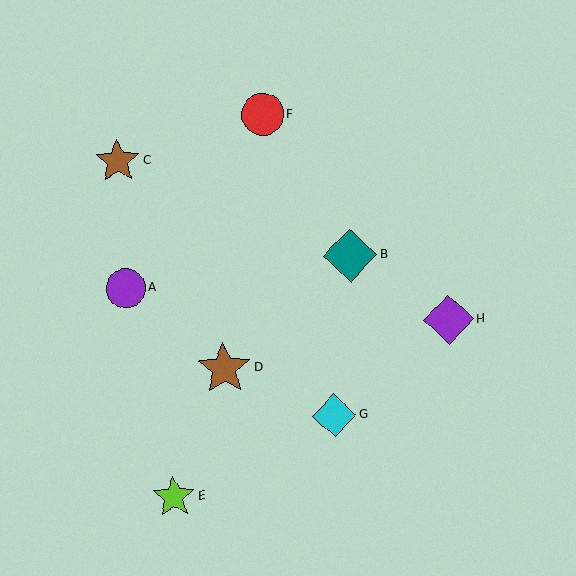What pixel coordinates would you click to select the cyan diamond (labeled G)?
Click at (334, 416) to select the cyan diamond G.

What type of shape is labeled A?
Shape A is a purple circle.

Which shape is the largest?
The brown star (labeled D) is the largest.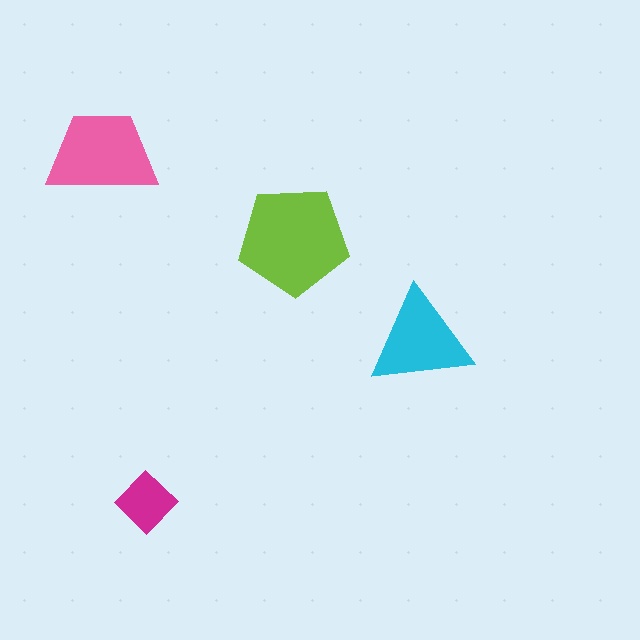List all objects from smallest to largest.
The magenta diamond, the cyan triangle, the pink trapezoid, the lime pentagon.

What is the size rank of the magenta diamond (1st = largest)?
4th.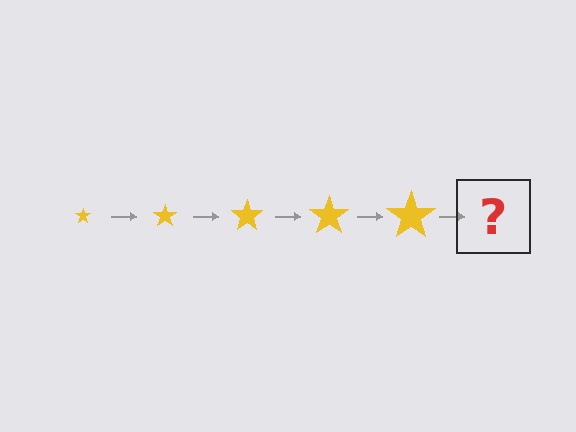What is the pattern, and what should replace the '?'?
The pattern is that the star gets progressively larger each step. The '?' should be a yellow star, larger than the previous one.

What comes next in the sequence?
The next element should be a yellow star, larger than the previous one.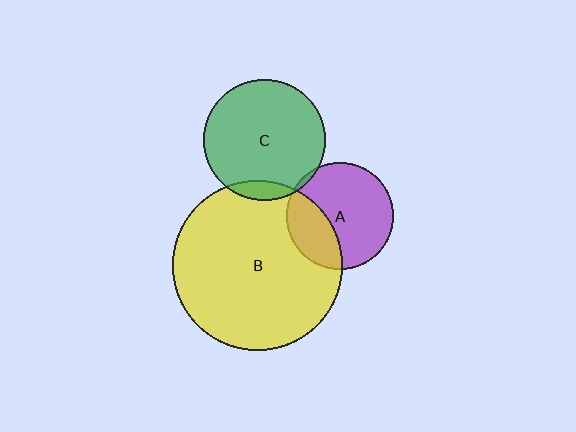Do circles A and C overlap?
Yes.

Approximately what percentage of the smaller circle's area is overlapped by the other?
Approximately 5%.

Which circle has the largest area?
Circle B (yellow).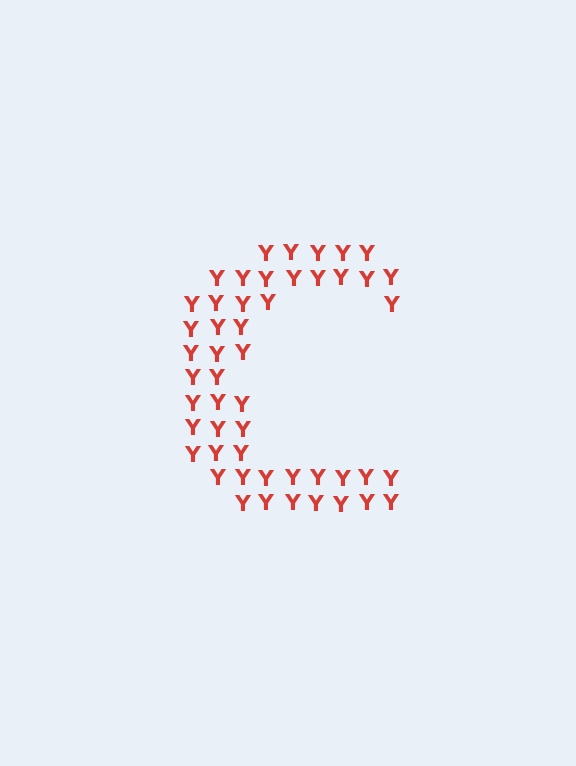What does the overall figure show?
The overall figure shows the letter C.